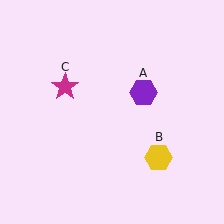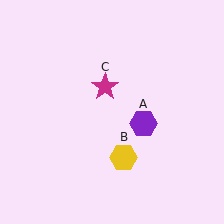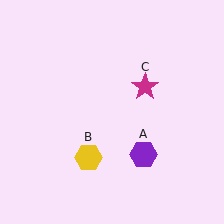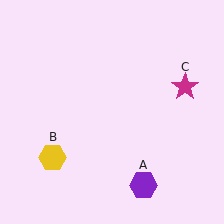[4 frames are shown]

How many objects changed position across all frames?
3 objects changed position: purple hexagon (object A), yellow hexagon (object B), magenta star (object C).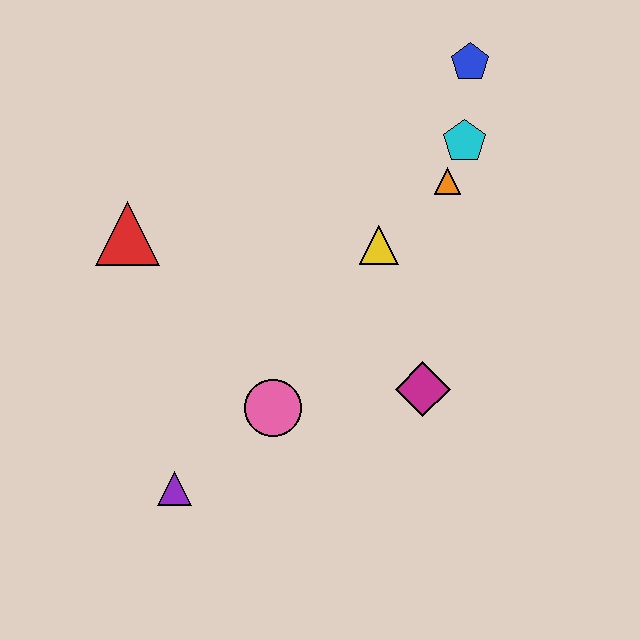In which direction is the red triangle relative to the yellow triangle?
The red triangle is to the left of the yellow triangle.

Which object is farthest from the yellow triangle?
The purple triangle is farthest from the yellow triangle.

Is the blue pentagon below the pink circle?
No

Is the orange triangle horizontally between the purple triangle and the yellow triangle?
No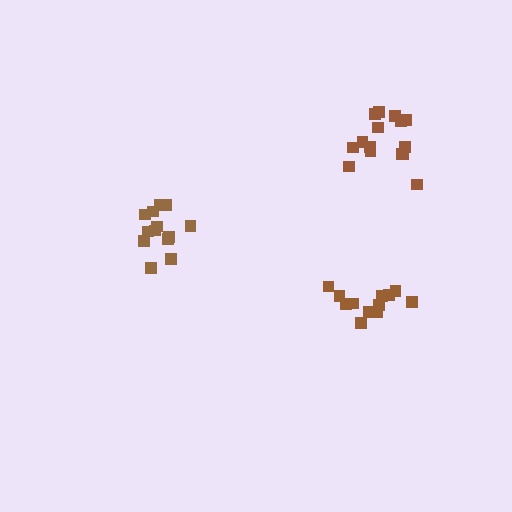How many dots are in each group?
Group 1: 12 dots, Group 2: 15 dots, Group 3: 13 dots (40 total).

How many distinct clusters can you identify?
There are 3 distinct clusters.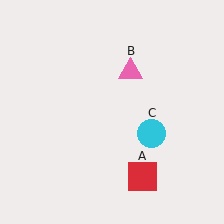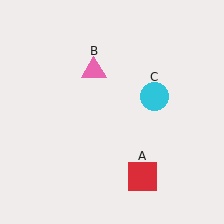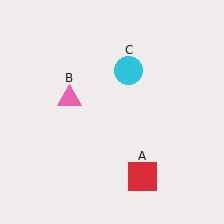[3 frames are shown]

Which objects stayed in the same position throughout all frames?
Red square (object A) remained stationary.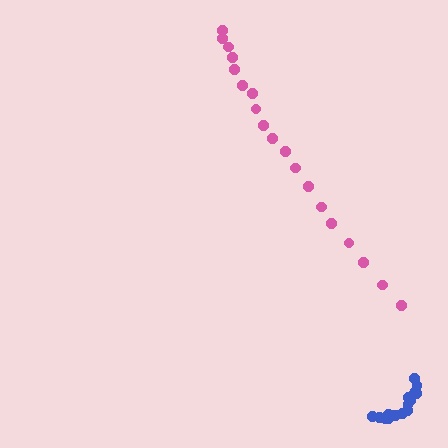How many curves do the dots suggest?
There are 2 distinct paths.